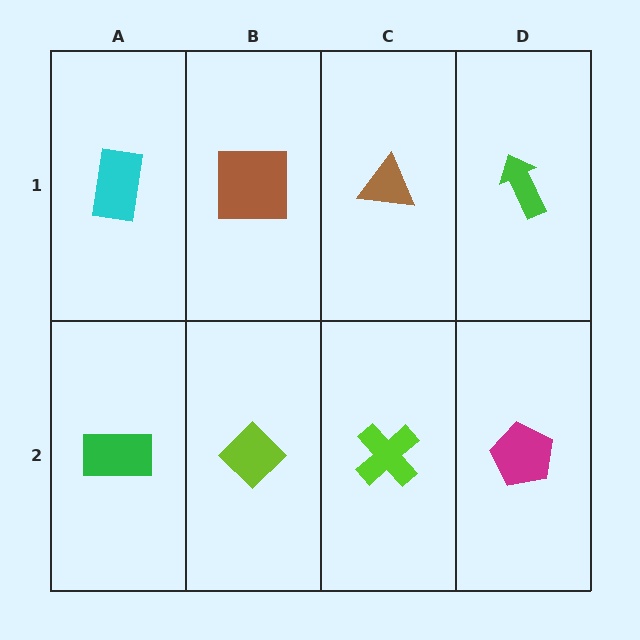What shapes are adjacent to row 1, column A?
A green rectangle (row 2, column A), a brown square (row 1, column B).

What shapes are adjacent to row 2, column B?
A brown square (row 1, column B), a green rectangle (row 2, column A), a lime cross (row 2, column C).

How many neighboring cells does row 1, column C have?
3.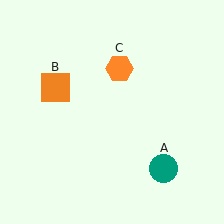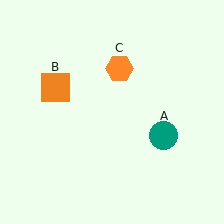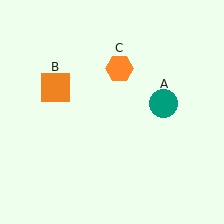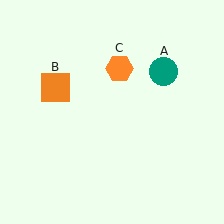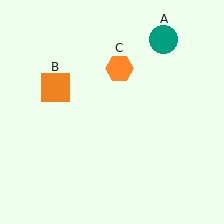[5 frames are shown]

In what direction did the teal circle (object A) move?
The teal circle (object A) moved up.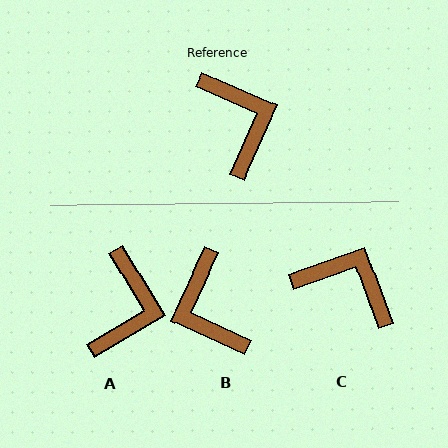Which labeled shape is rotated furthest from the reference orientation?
B, about 179 degrees away.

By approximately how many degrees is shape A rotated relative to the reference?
Approximately 35 degrees clockwise.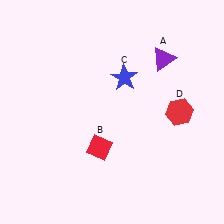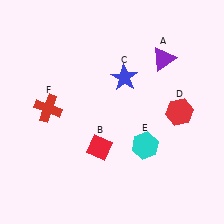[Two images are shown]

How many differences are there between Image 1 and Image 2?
There are 2 differences between the two images.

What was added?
A cyan hexagon (E), a red cross (F) were added in Image 2.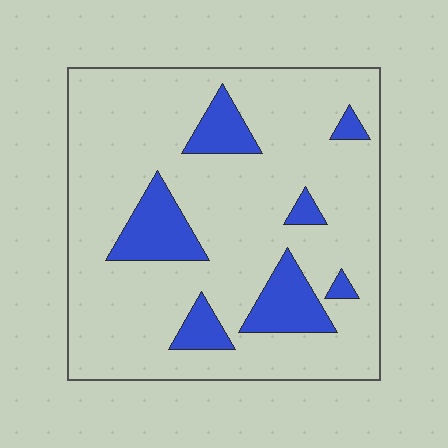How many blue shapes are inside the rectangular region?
7.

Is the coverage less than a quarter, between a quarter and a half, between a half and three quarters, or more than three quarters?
Less than a quarter.